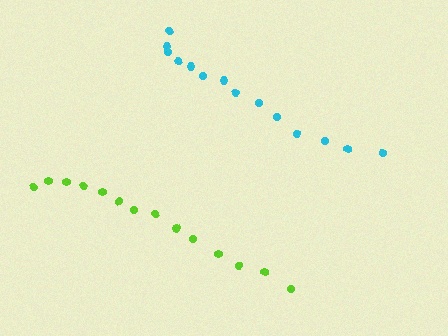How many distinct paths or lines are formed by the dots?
There are 2 distinct paths.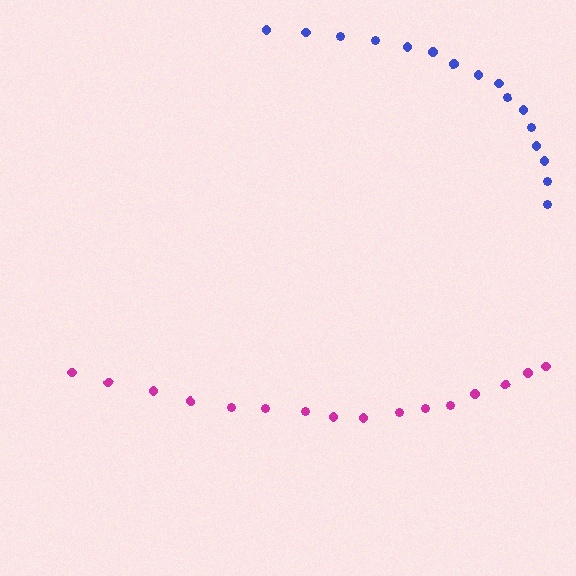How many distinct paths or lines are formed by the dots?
There are 2 distinct paths.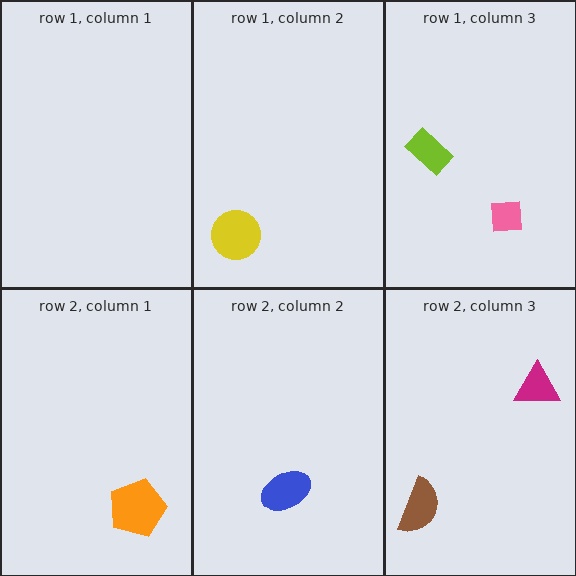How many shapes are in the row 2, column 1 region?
1.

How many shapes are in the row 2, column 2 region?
1.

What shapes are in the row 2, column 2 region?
The blue ellipse.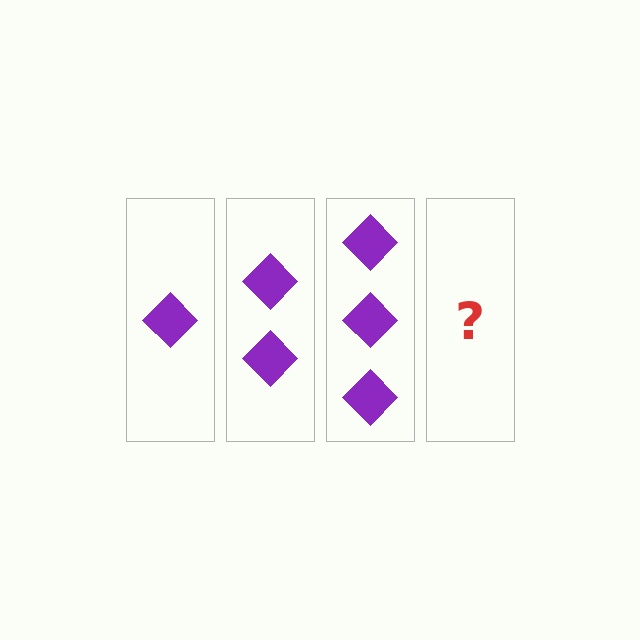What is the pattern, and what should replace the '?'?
The pattern is that each step adds one more diamond. The '?' should be 4 diamonds.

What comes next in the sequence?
The next element should be 4 diamonds.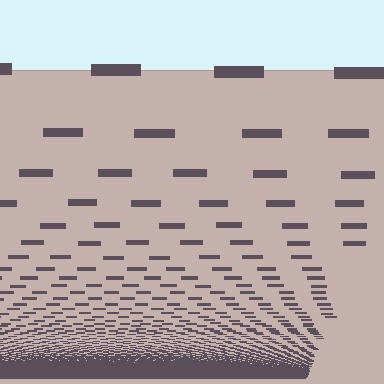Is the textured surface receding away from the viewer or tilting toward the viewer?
The surface appears to tilt toward the viewer. Texture elements get larger and sparser toward the top.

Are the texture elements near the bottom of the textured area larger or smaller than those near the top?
Smaller. The gradient is inverted — elements near the bottom are smaller and denser.